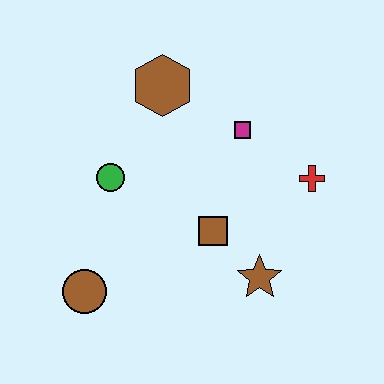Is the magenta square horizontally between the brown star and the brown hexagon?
Yes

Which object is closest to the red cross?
The magenta square is closest to the red cross.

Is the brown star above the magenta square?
No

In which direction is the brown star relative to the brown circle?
The brown star is to the right of the brown circle.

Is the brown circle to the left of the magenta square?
Yes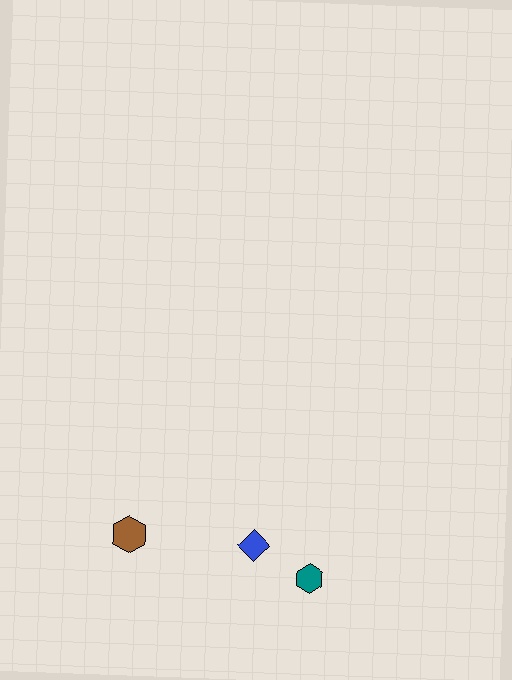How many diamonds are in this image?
There is 1 diamond.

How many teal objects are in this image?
There is 1 teal object.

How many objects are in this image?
There are 3 objects.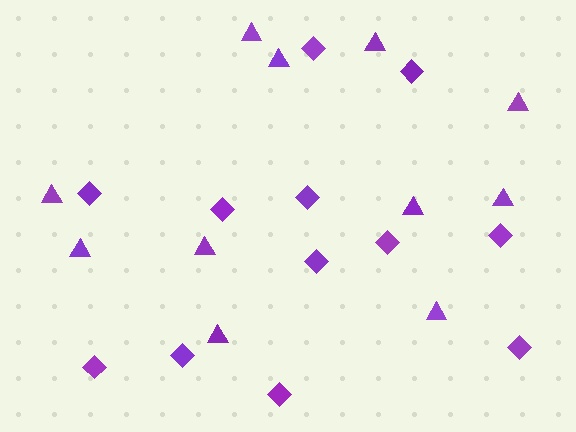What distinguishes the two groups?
There are 2 groups: one group of diamonds (12) and one group of triangles (11).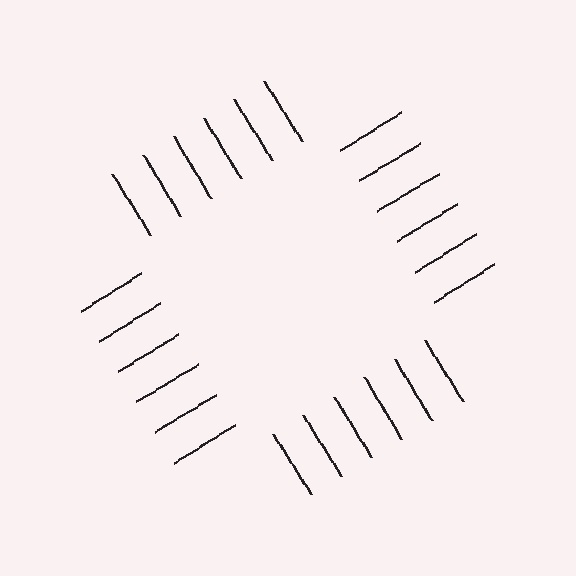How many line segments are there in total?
24 — 6 along each of the 4 edges.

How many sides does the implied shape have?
4 sides — the line-ends trace a square.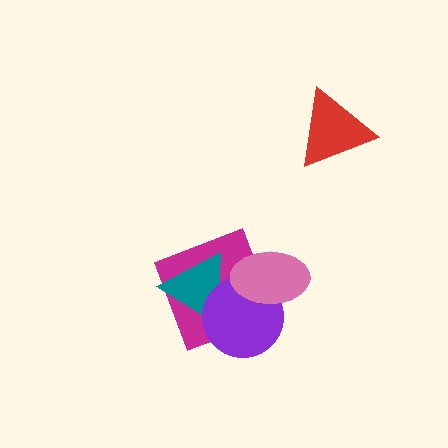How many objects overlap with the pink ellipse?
3 objects overlap with the pink ellipse.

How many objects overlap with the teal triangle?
3 objects overlap with the teal triangle.